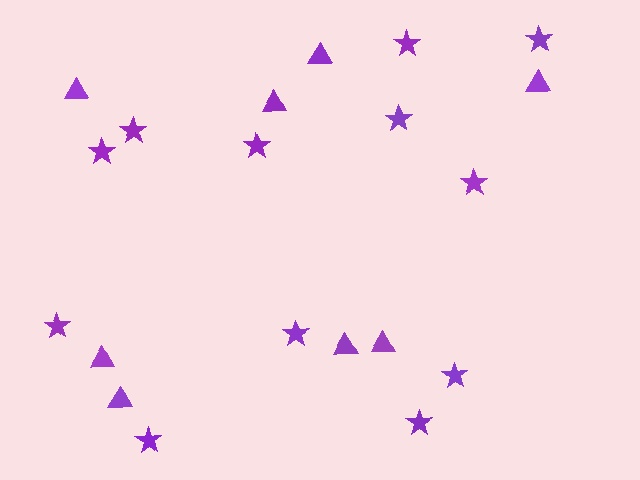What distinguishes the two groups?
There are 2 groups: one group of triangles (8) and one group of stars (12).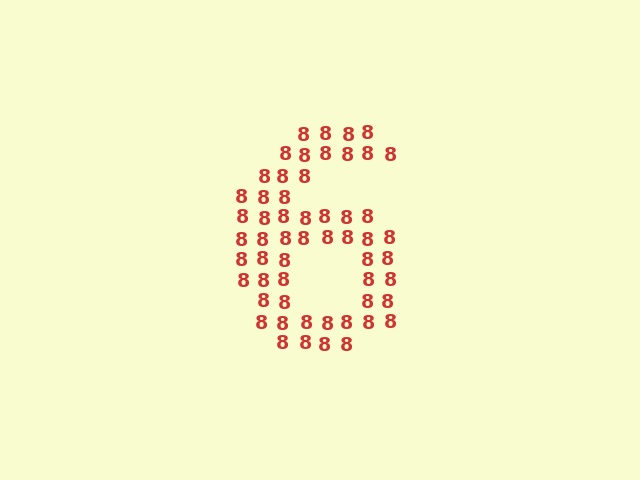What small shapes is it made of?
It is made of small digit 8's.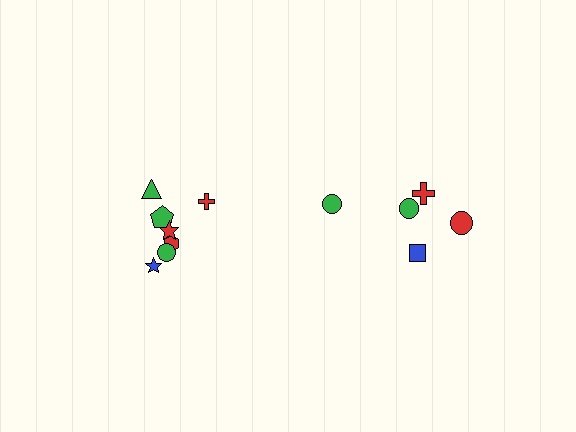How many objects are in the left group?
There are 7 objects.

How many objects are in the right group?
There are 5 objects.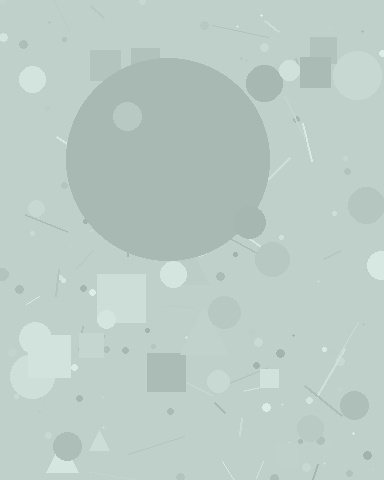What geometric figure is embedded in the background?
A circle is embedded in the background.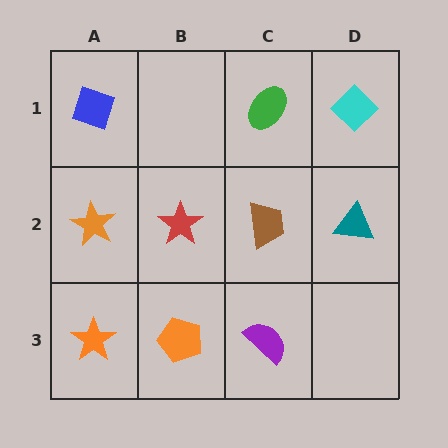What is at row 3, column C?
A purple semicircle.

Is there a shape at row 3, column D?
No, that cell is empty.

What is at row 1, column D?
A cyan diamond.